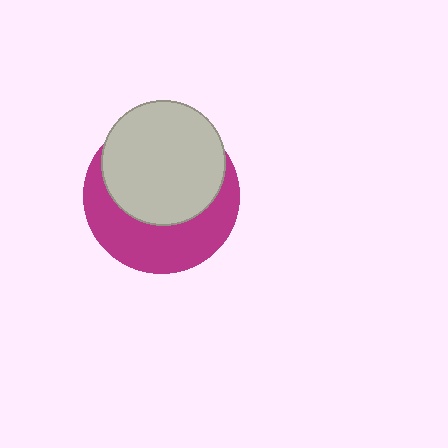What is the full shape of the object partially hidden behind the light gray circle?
The partially hidden object is a magenta circle.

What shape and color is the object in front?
The object in front is a light gray circle.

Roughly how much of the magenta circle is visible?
A small part of it is visible (roughly 45%).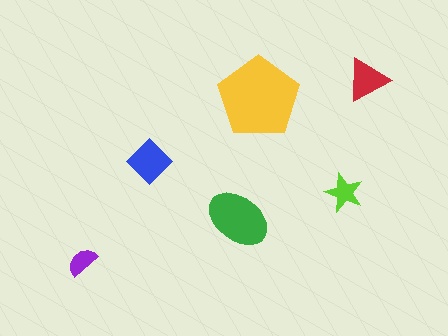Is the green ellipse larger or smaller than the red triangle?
Larger.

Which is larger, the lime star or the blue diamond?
The blue diamond.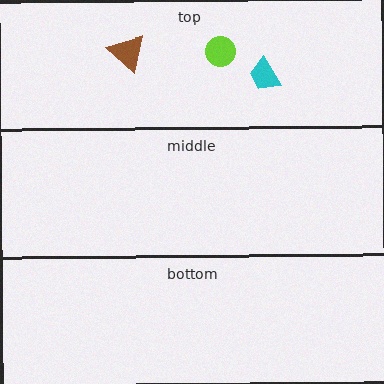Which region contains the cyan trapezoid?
The top region.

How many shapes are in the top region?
3.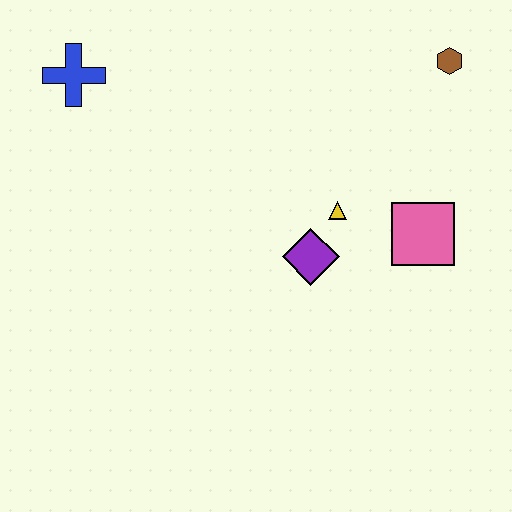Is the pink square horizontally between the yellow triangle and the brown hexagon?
Yes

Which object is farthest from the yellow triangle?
The blue cross is farthest from the yellow triangle.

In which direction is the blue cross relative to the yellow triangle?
The blue cross is to the left of the yellow triangle.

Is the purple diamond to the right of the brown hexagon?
No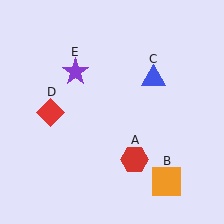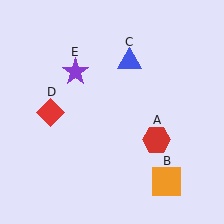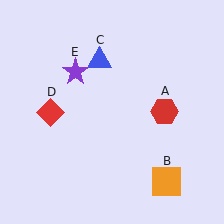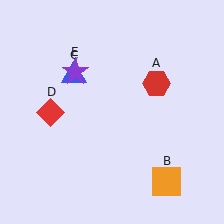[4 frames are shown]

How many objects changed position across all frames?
2 objects changed position: red hexagon (object A), blue triangle (object C).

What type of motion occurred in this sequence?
The red hexagon (object A), blue triangle (object C) rotated counterclockwise around the center of the scene.